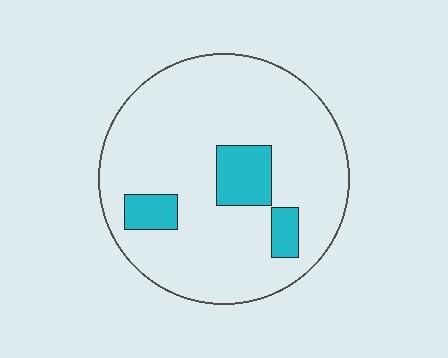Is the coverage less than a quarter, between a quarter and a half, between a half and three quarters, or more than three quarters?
Less than a quarter.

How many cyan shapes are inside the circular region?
3.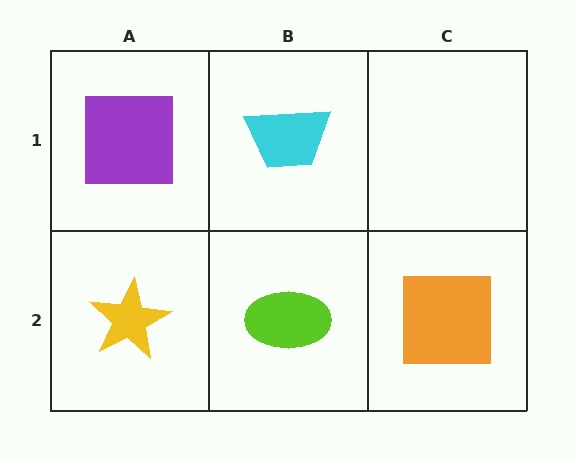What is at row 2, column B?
A lime ellipse.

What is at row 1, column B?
A cyan trapezoid.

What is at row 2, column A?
A yellow star.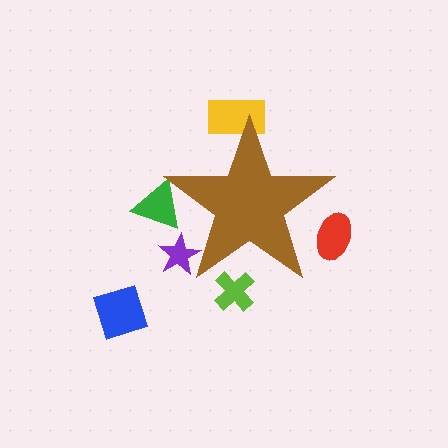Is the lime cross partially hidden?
Yes, the lime cross is partially hidden behind the brown star.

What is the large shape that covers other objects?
A brown star.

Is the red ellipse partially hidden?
Yes, the red ellipse is partially hidden behind the brown star.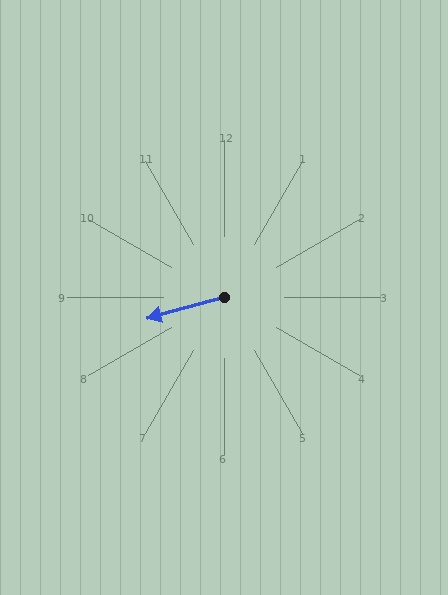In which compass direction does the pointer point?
West.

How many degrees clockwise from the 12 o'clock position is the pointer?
Approximately 255 degrees.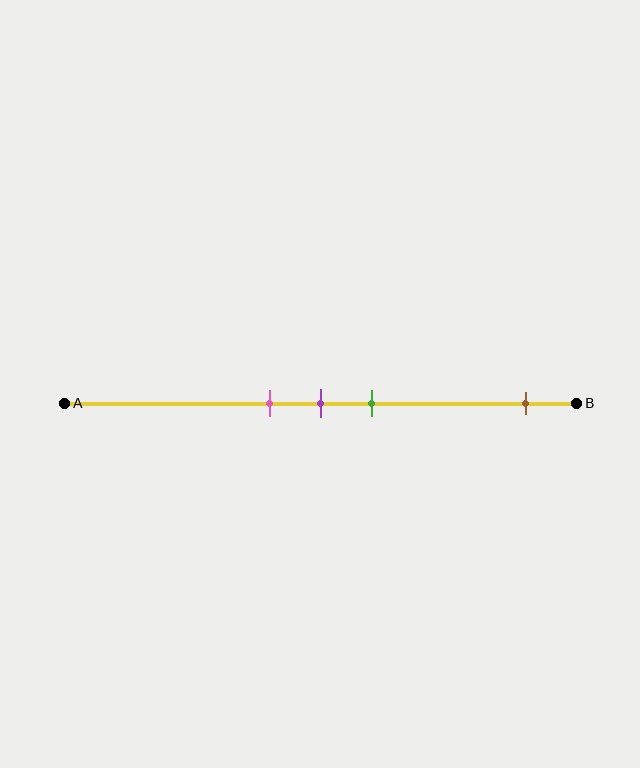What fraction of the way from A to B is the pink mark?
The pink mark is approximately 40% (0.4) of the way from A to B.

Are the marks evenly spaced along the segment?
No, the marks are not evenly spaced.